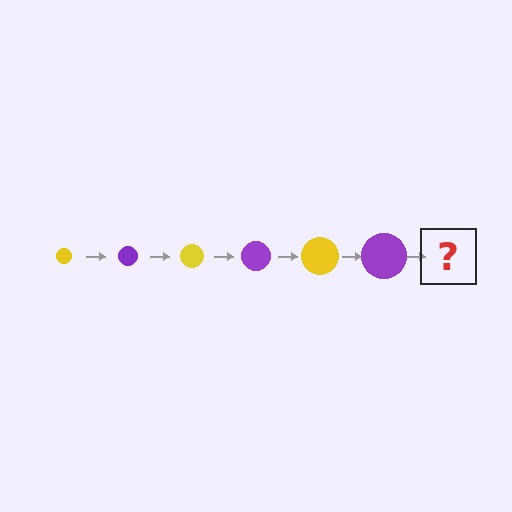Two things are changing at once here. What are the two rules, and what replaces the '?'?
The two rules are that the circle grows larger each step and the color cycles through yellow and purple. The '?' should be a yellow circle, larger than the previous one.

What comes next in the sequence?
The next element should be a yellow circle, larger than the previous one.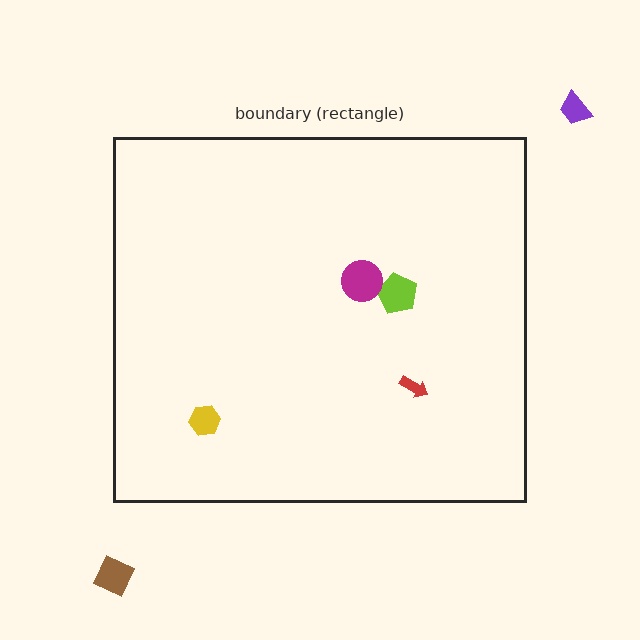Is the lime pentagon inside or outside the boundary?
Inside.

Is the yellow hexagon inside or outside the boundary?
Inside.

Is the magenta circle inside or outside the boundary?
Inside.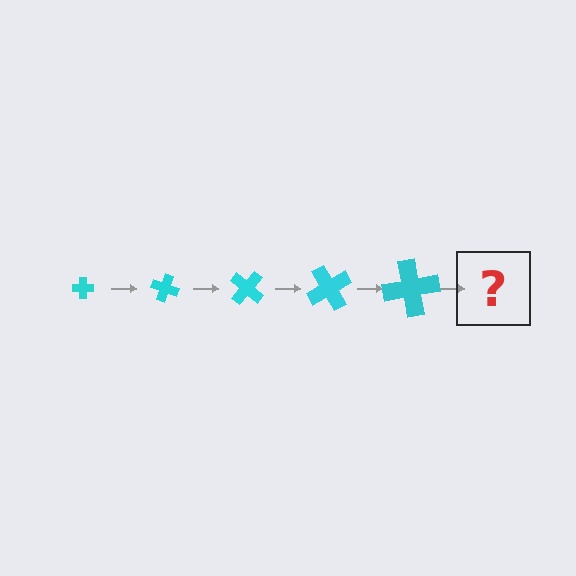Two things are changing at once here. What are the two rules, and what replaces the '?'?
The two rules are that the cross grows larger each step and it rotates 20 degrees each step. The '?' should be a cross, larger than the previous one and rotated 100 degrees from the start.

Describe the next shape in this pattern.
It should be a cross, larger than the previous one and rotated 100 degrees from the start.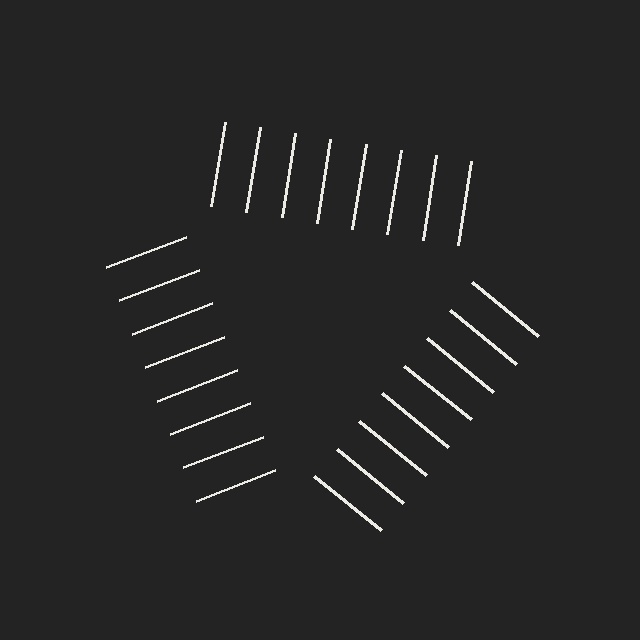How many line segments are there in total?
24 — 8 along each of the 3 edges.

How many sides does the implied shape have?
3 sides — the line-ends trace a triangle.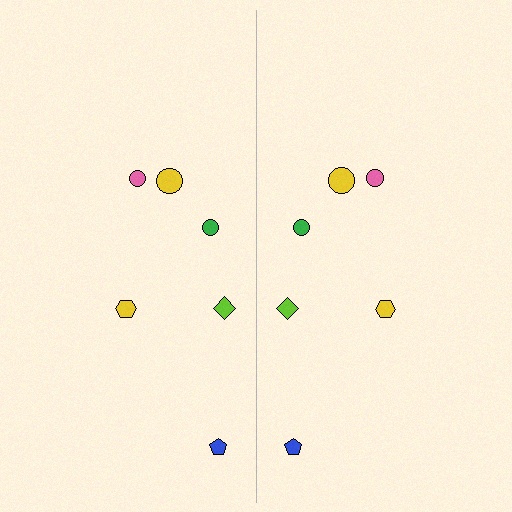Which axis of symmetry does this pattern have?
The pattern has a vertical axis of symmetry running through the center of the image.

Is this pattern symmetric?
Yes, this pattern has bilateral (reflection) symmetry.